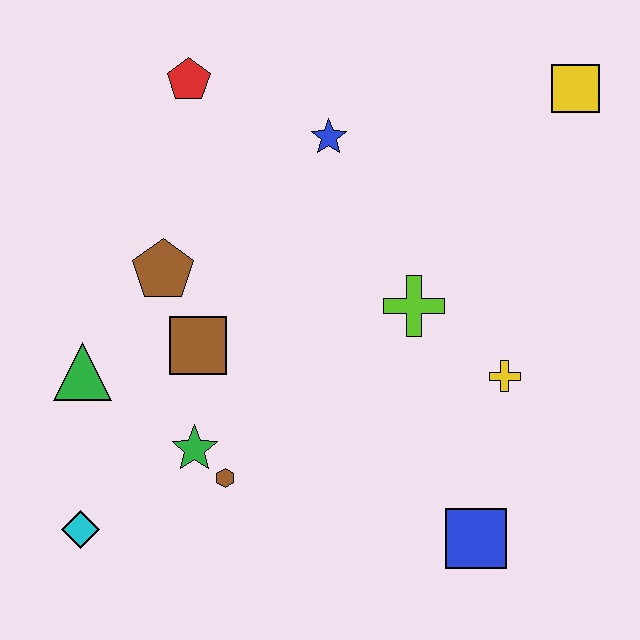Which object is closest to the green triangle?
The brown square is closest to the green triangle.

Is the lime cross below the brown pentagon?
Yes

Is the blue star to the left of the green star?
No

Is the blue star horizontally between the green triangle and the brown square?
No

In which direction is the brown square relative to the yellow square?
The brown square is to the left of the yellow square.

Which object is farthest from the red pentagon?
The blue square is farthest from the red pentagon.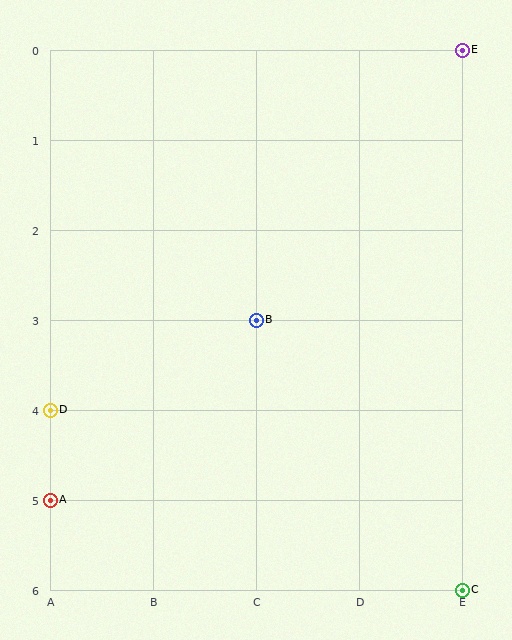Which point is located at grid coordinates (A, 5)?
Point A is at (A, 5).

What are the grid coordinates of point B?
Point B is at grid coordinates (C, 3).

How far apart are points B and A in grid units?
Points B and A are 2 columns and 2 rows apart (about 2.8 grid units diagonally).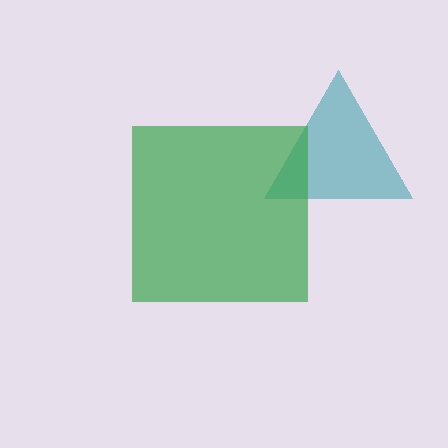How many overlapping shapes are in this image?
There are 2 overlapping shapes in the image.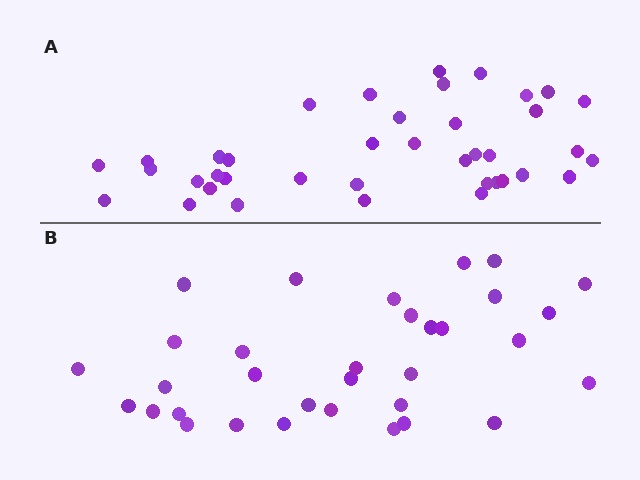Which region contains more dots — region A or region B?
Region A (the top region) has more dots.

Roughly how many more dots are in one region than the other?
Region A has about 6 more dots than region B.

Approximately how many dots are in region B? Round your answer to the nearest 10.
About 30 dots. (The exact count is 33, which rounds to 30.)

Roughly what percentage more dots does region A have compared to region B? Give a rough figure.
About 20% more.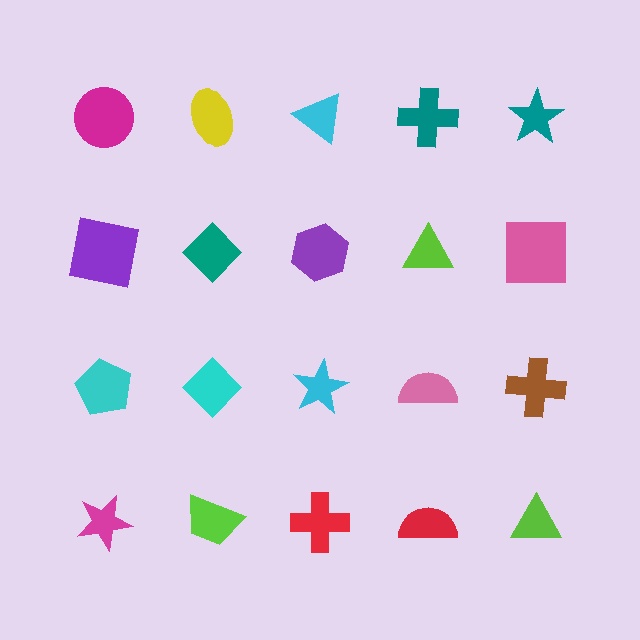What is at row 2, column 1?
A purple square.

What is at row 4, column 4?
A red semicircle.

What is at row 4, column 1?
A magenta star.